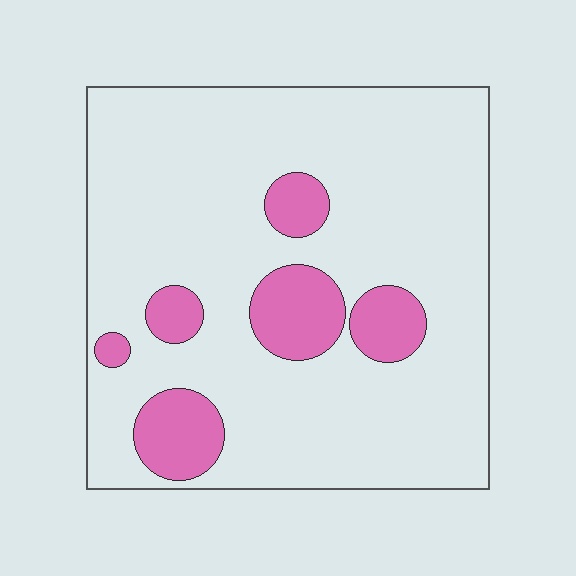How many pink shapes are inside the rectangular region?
6.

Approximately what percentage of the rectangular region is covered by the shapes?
Approximately 15%.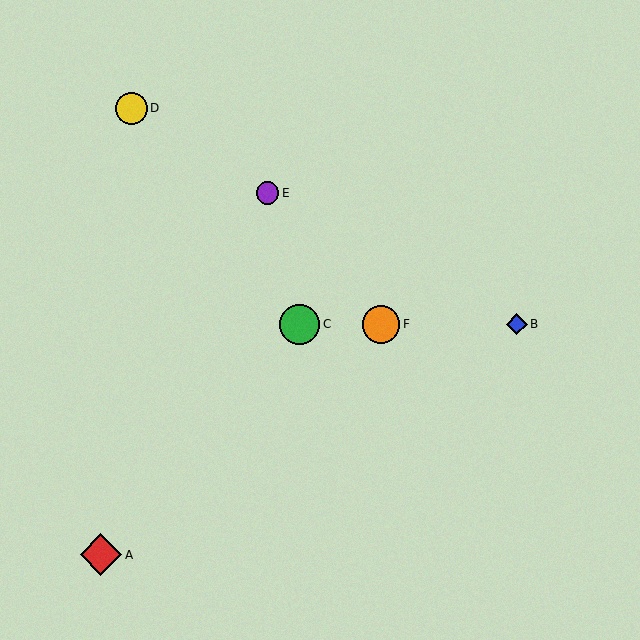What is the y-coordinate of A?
Object A is at y≈555.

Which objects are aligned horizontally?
Objects B, C, F are aligned horizontally.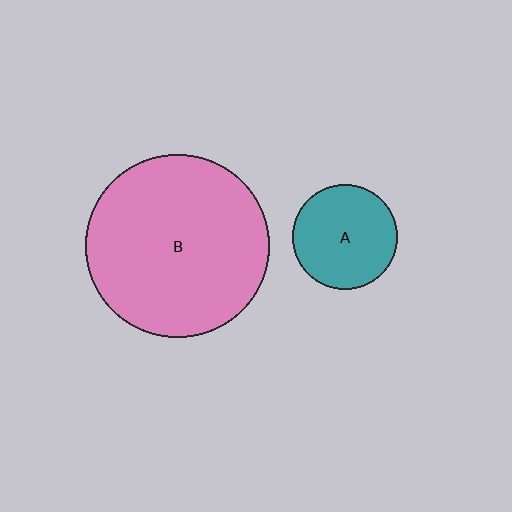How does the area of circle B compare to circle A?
Approximately 3.0 times.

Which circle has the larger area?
Circle B (pink).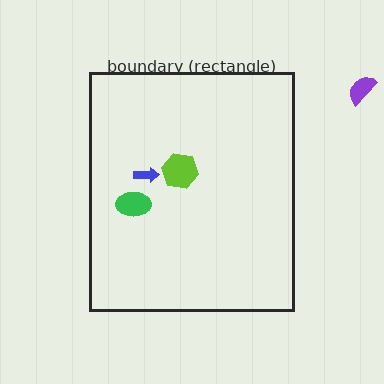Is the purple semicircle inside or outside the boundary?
Outside.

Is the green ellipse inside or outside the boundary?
Inside.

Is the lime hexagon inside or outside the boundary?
Inside.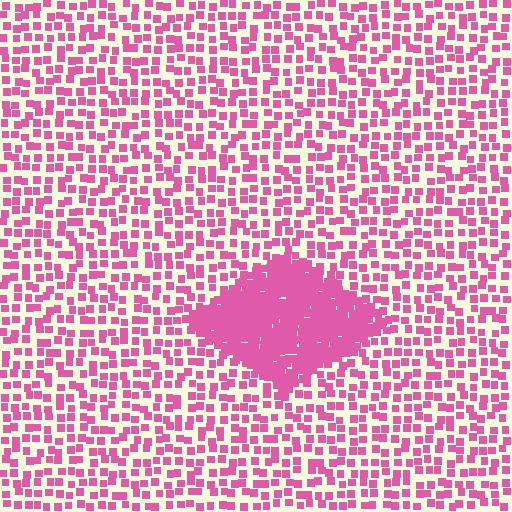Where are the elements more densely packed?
The elements are more densely packed inside the diamond boundary.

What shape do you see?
I see a diamond.